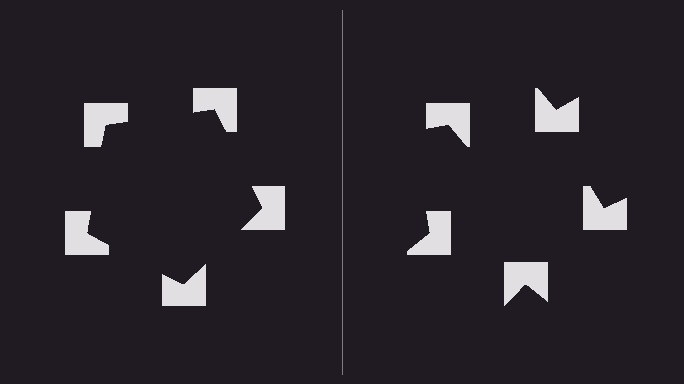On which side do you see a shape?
An illusory pentagon appears on the left side. On the right side the wedge cuts are rotated, so no coherent shape forms.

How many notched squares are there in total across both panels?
10 — 5 on each side.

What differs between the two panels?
The notched squares are positioned identically on both sides; only the wedge orientations differ. On the left they align to a pentagon; on the right they are misaligned.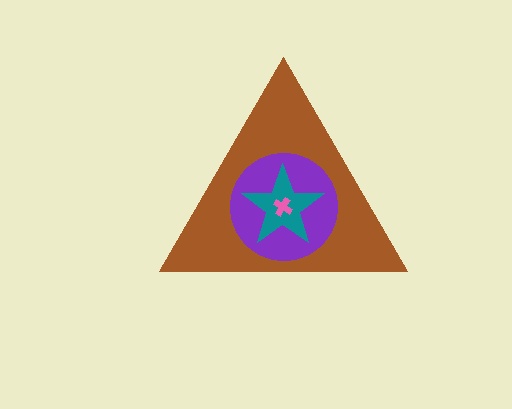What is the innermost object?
The pink cross.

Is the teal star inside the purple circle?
Yes.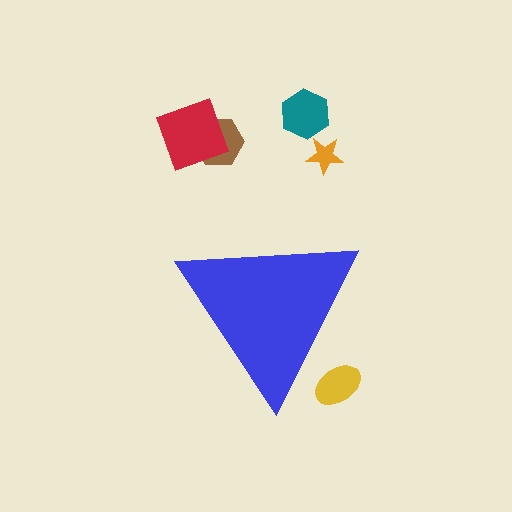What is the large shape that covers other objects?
A blue triangle.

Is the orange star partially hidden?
No, the orange star is fully visible.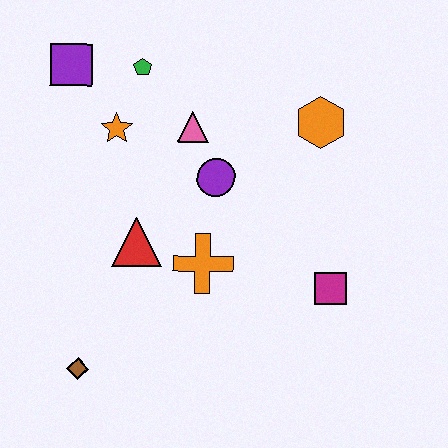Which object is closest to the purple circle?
The pink triangle is closest to the purple circle.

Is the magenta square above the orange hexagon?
No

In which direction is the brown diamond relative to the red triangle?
The brown diamond is below the red triangle.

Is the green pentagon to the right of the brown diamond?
Yes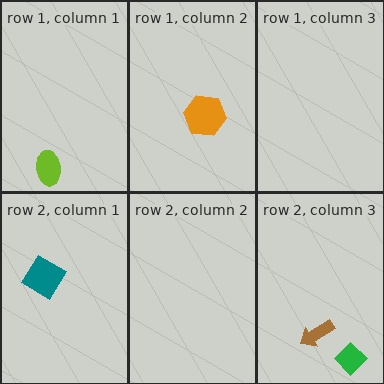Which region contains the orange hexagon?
The row 1, column 2 region.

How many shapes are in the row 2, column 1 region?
1.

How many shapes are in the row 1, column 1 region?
1.